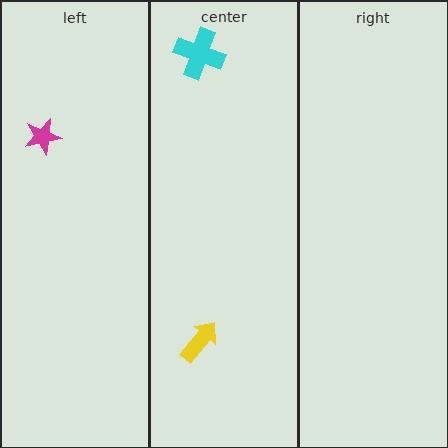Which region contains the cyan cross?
The center region.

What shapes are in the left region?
The magenta star.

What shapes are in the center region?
The yellow arrow, the cyan cross.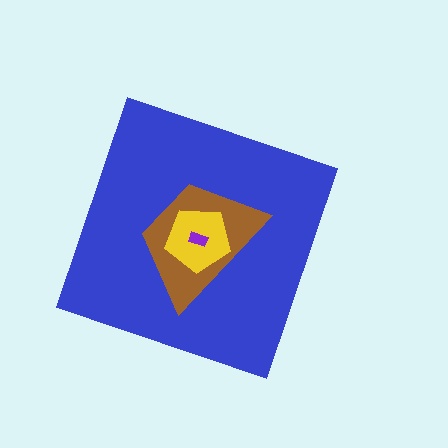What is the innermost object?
The purple rectangle.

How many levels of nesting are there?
4.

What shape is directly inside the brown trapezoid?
The yellow pentagon.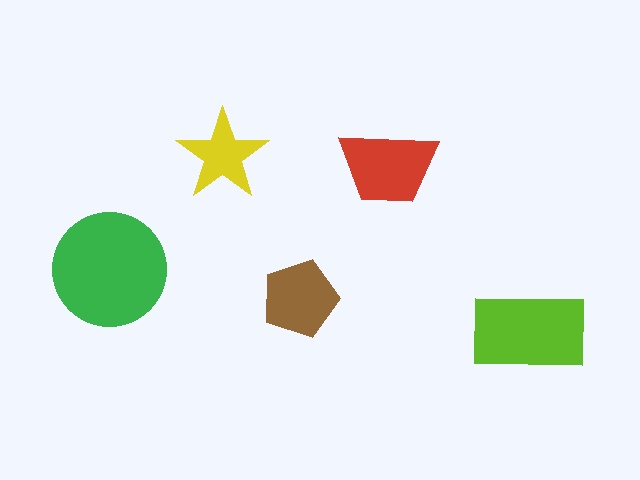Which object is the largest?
The green circle.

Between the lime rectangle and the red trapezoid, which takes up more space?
The lime rectangle.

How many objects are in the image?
There are 5 objects in the image.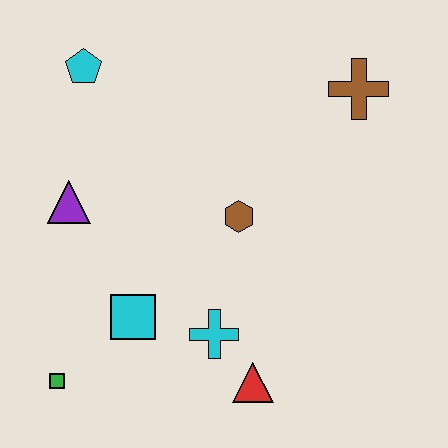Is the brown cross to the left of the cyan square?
No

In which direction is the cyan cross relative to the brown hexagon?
The cyan cross is below the brown hexagon.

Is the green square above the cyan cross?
No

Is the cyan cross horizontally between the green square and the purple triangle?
No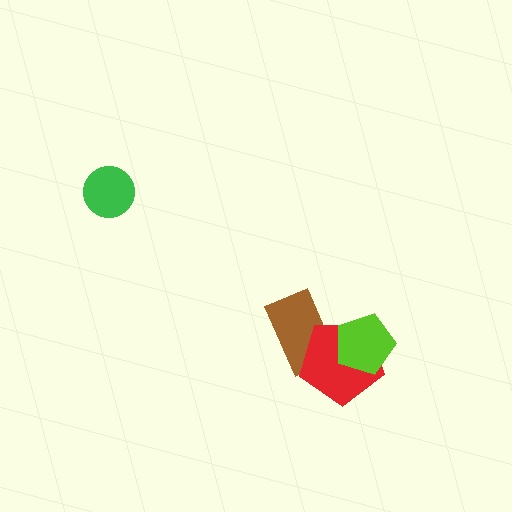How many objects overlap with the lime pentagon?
1 object overlaps with the lime pentagon.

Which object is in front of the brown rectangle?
The red pentagon is in front of the brown rectangle.